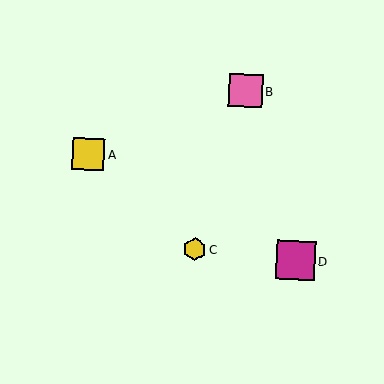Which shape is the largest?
The magenta square (labeled D) is the largest.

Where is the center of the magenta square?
The center of the magenta square is at (295, 261).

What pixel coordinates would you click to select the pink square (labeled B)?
Click at (246, 91) to select the pink square B.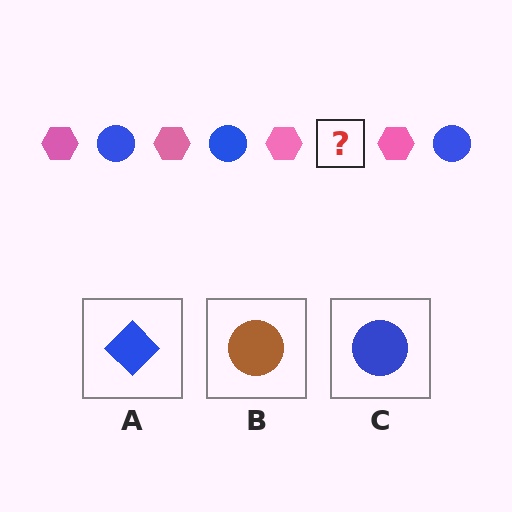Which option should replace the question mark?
Option C.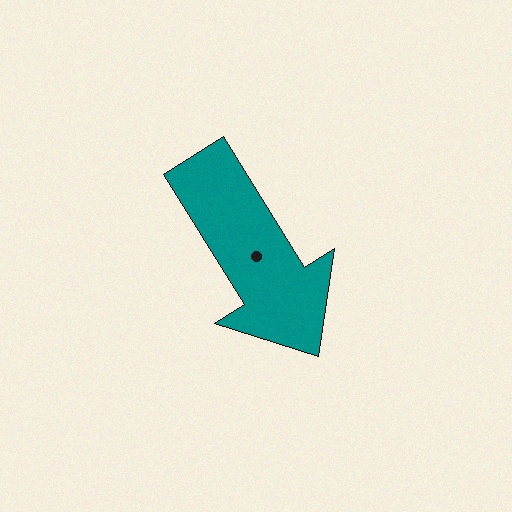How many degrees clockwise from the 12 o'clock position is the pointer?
Approximately 148 degrees.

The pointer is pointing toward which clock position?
Roughly 5 o'clock.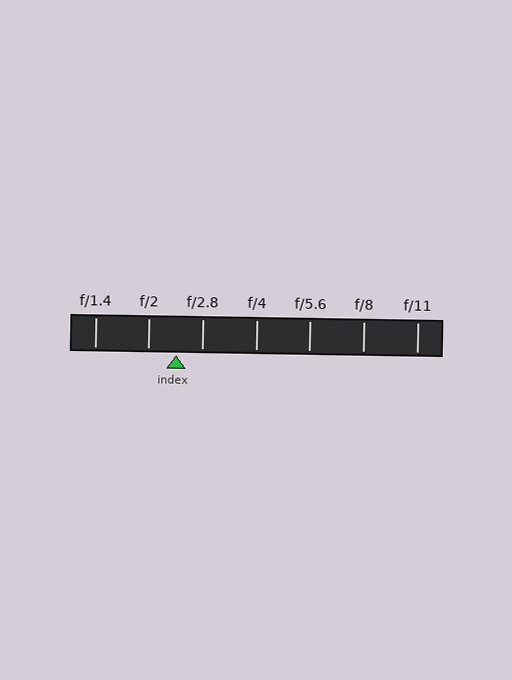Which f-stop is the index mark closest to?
The index mark is closest to f/2.8.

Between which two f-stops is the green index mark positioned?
The index mark is between f/2 and f/2.8.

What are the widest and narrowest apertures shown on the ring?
The widest aperture shown is f/1.4 and the narrowest is f/11.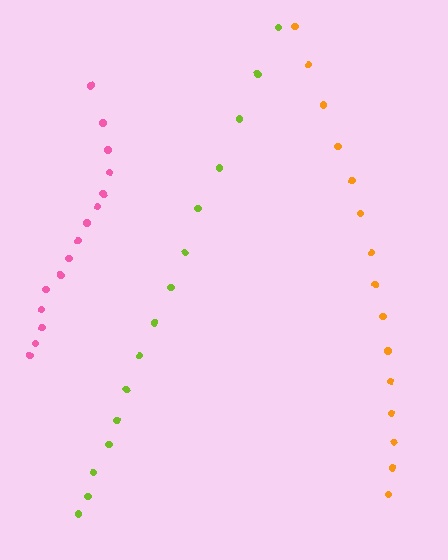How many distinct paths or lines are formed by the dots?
There are 3 distinct paths.